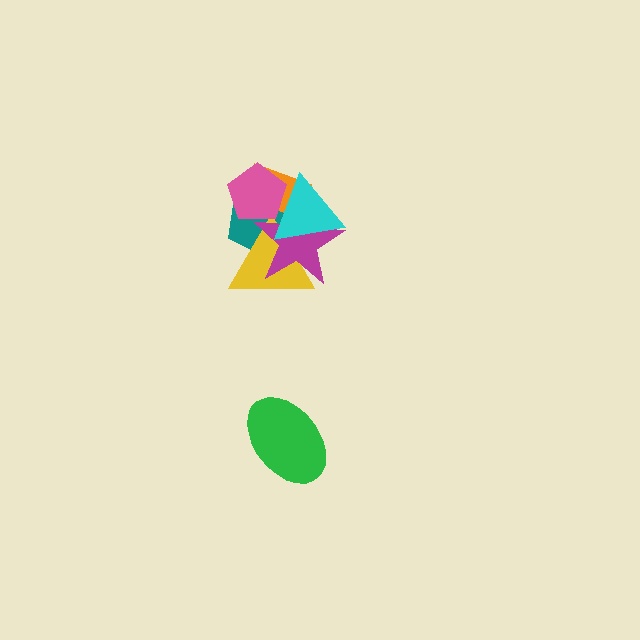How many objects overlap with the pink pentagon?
5 objects overlap with the pink pentagon.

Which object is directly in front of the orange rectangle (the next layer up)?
The magenta star is directly in front of the orange rectangle.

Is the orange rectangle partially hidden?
Yes, it is partially covered by another shape.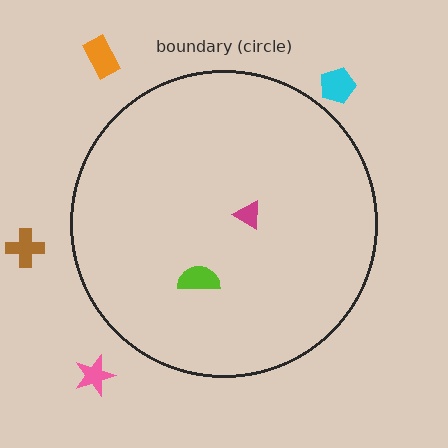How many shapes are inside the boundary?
2 inside, 4 outside.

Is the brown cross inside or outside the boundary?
Outside.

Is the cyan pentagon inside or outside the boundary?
Outside.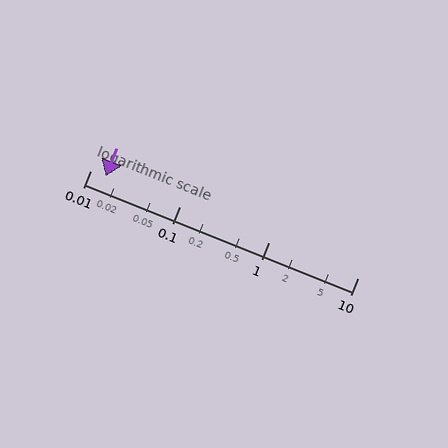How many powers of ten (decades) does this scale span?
The scale spans 3 decades, from 0.01 to 10.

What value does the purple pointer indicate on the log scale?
The pointer indicates approximately 0.015.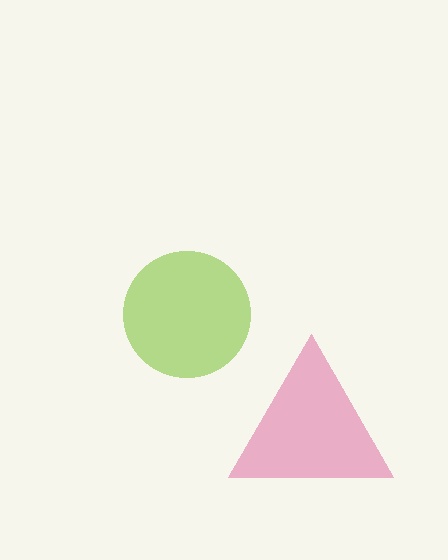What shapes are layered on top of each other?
The layered shapes are: a magenta triangle, a lime circle.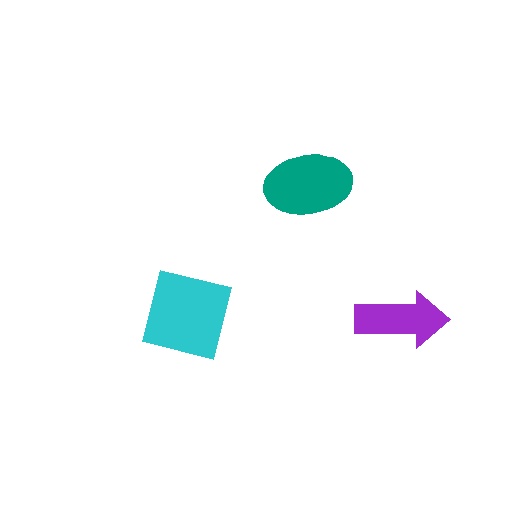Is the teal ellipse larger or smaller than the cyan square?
Smaller.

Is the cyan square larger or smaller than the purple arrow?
Larger.